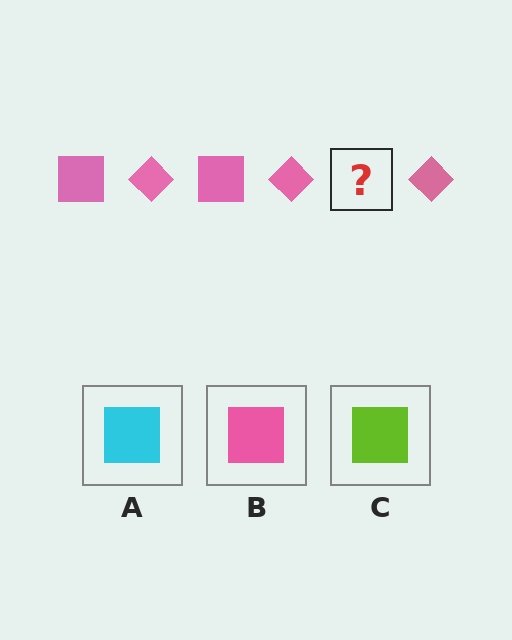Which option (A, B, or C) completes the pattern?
B.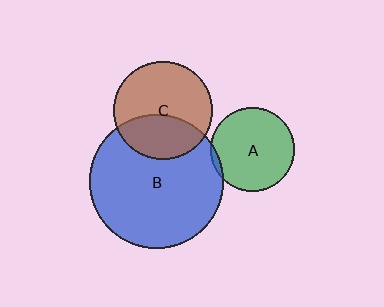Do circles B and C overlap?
Yes.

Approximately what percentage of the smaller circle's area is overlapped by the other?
Approximately 35%.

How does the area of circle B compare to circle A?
Approximately 2.5 times.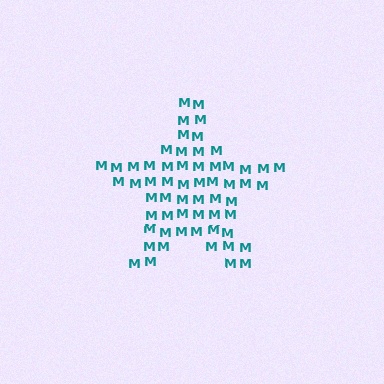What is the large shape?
The large shape is a star.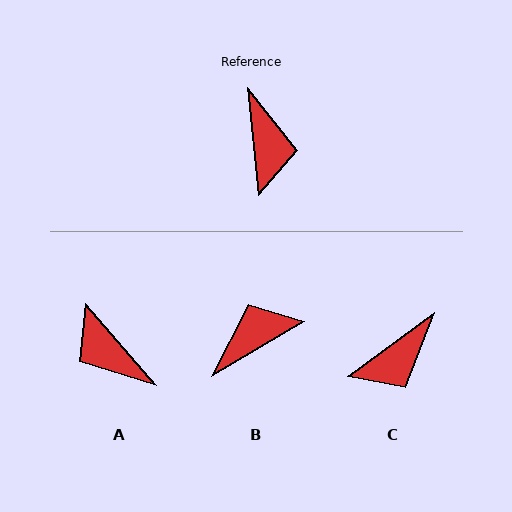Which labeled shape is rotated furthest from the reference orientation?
A, about 145 degrees away.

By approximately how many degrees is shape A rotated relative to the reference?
Approximately 145 degrees clockwise.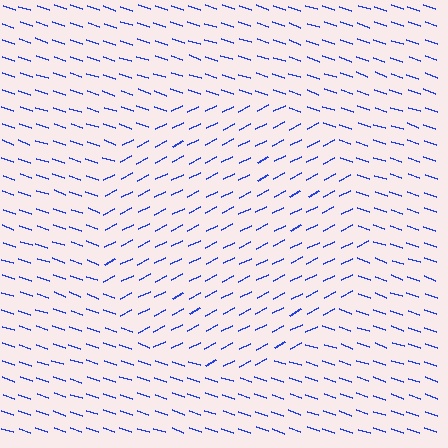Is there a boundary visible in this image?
Yes, there is a texture boundary formed by a change in line orientation.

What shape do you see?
I see a circle.